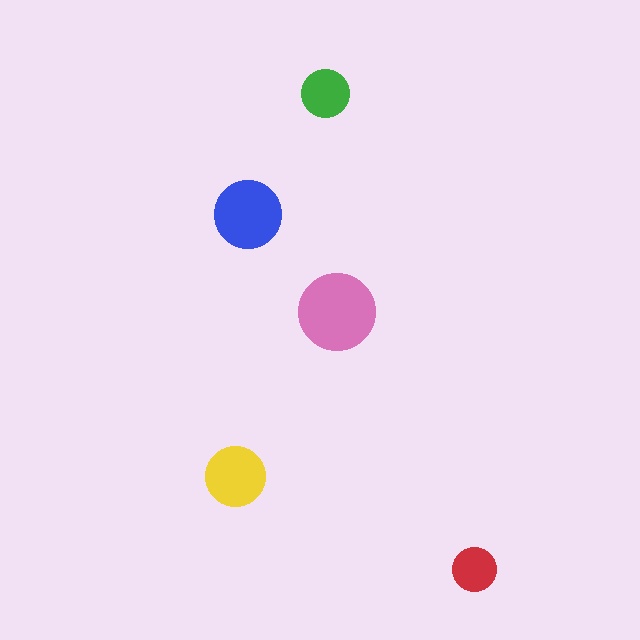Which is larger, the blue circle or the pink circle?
The pink one.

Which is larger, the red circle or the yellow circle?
The yellow one.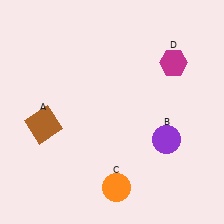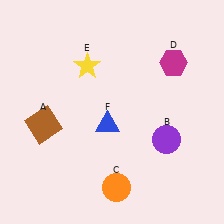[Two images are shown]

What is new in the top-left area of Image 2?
A yellow star (E) was added in the top-left area of Image 2.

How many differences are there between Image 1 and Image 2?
There are 2 differences between the two images.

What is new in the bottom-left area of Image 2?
A blue triangle (F) was added in the bottom-left area of Image 2.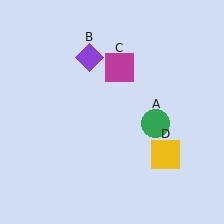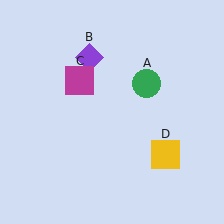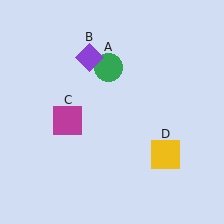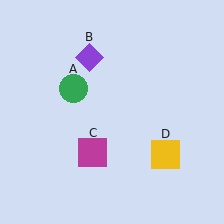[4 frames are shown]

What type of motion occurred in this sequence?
The green circle (object A), magenta square (object C) rotated counterclockwise around the center of the scene.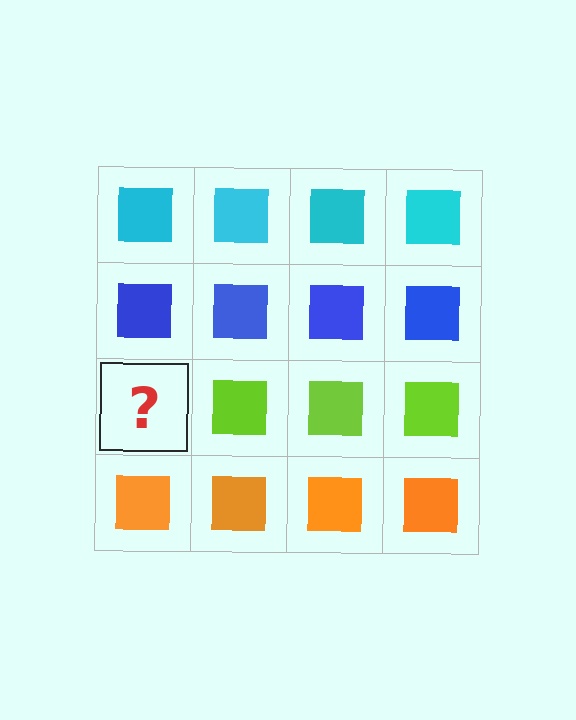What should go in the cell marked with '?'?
The missing cell should contain a lime square.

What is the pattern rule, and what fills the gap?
The rule is that each row has a consistent color. The gap should be filled with a lime square.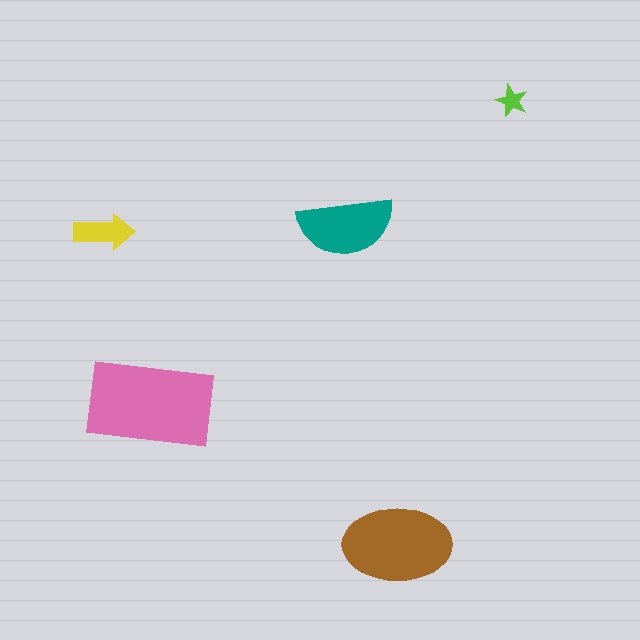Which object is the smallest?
The lime star.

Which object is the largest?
The pink rectangle.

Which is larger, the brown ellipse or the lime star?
The brown ellipse.